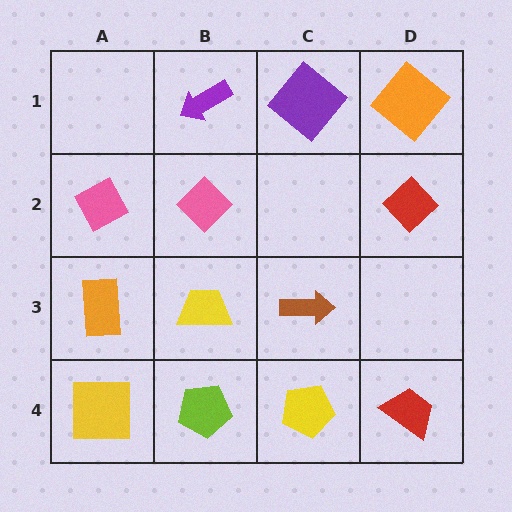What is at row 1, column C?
A purple diamond.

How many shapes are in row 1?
3 shapes.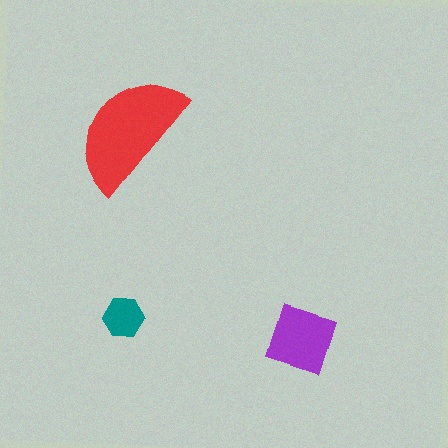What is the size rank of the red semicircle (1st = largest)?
1st.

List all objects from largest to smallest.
The red semicircle, the purple square, the teal hexagon.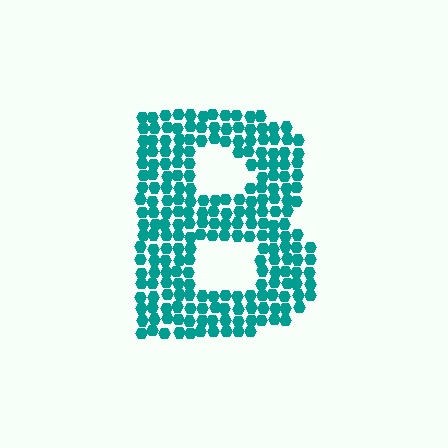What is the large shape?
The large shape is the letter B.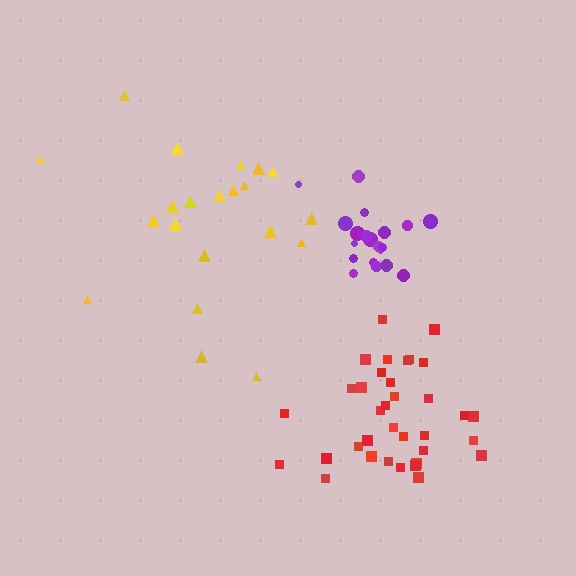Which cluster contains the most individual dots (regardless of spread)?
Red (35).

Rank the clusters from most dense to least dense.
purple, red, yellow.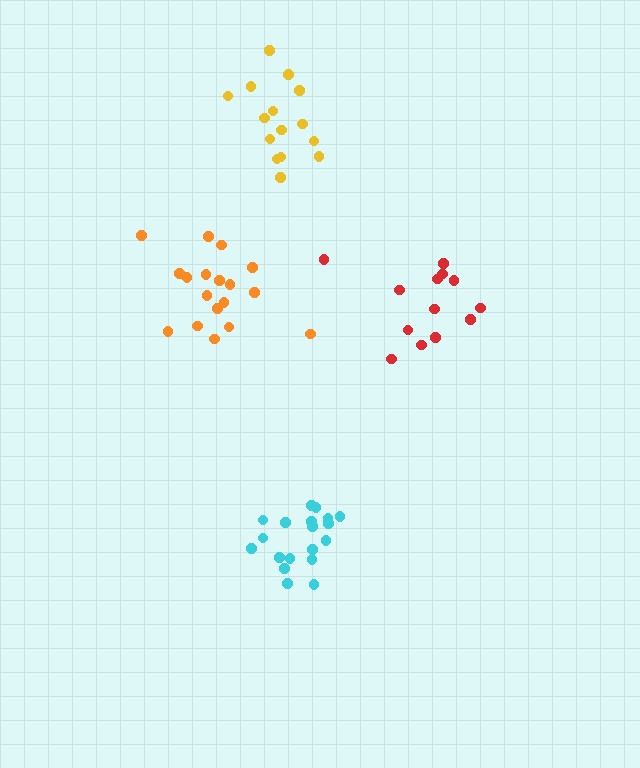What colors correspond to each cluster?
The clusters are colored: orange, yellow, cyan, red.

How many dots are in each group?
Group 1: 18 dots, Group 2: 16 dots, Group 3: 19 dots, Group 4: 13 dots (66 total).